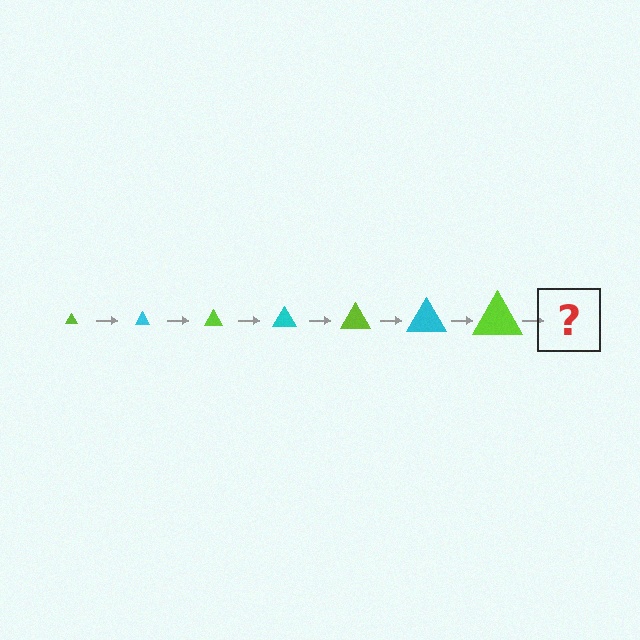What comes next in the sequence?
The next element should be a cyan triangle, larger than the previous one.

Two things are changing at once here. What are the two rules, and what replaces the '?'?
The two rules are that the triangle grows larger each step and the color cycles through lime and cyan. The '?' should be a cyan triangle, larger than the previous one.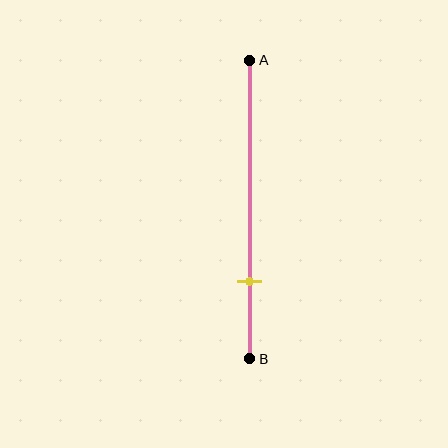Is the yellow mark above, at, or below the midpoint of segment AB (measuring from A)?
The yellow mark is below the midpoint of segment AB.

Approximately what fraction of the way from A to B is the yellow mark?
The yellow mark is approximately 75% of the way from A to B.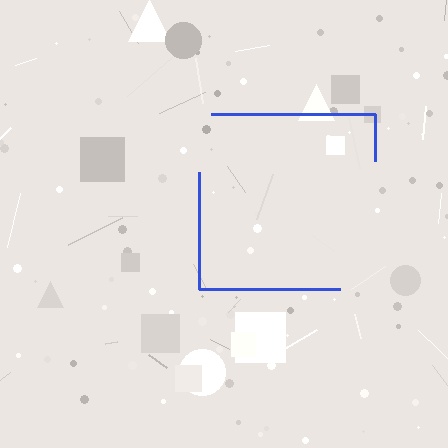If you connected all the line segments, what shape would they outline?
They would outline a square.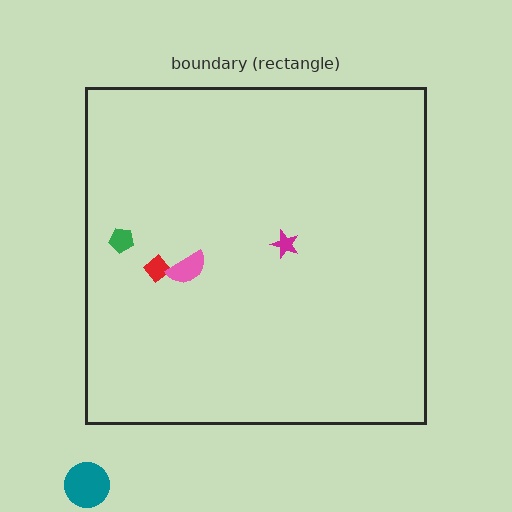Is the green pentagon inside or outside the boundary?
Inside.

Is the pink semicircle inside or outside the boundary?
Inside.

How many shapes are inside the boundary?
4 inside, 1 outside.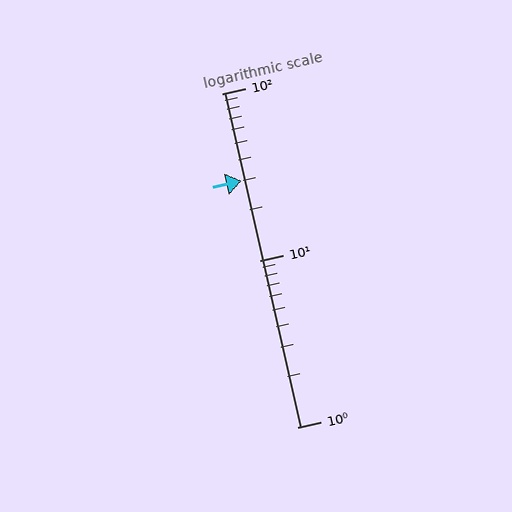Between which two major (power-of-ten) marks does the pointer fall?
The pointer is between 10 and 100.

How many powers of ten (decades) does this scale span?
The scale spans 2 decades, from 1 to 100.